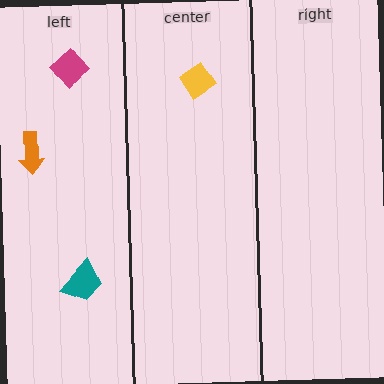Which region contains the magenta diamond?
The left region.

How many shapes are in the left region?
3.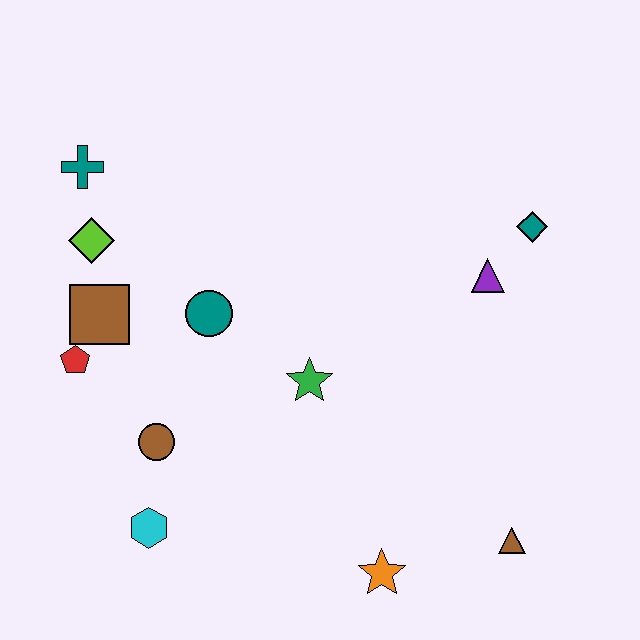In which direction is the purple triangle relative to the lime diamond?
The purple triangle is to the right of the lime diamond.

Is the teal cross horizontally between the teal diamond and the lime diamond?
No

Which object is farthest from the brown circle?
The teal diamond is farthest from the brown circle.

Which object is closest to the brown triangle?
The orange star is closest to the brown triangle.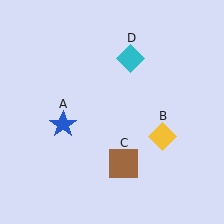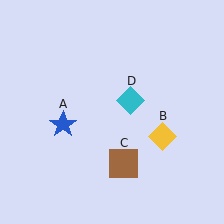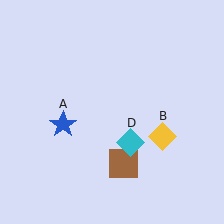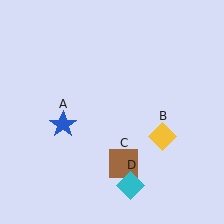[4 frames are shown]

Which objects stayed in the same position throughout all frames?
Blue star (object A) and yellow diamond (object B) and brown square (object C) remained stationary.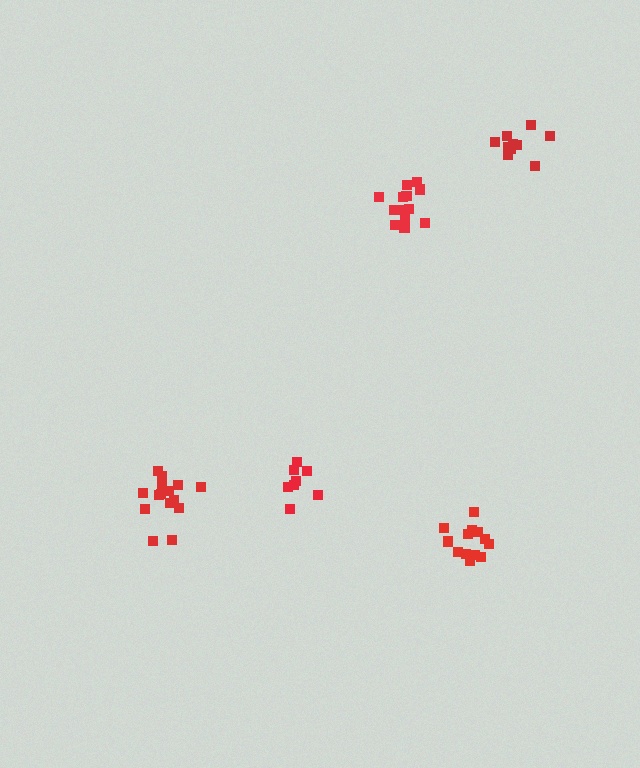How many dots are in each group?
Group 1: 13 dots, Group 2: 13 dots, Group 3: 9 dots, Group 4: 15 dots, Group 5: 10 dots (60 total).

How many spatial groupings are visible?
There are 5 spatial groupings.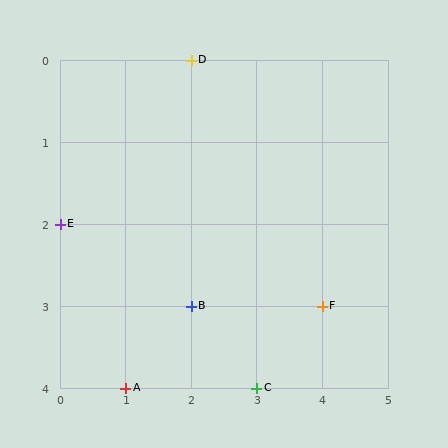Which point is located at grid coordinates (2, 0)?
Point D is at (2, 0).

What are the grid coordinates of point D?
Point D is at grid coordinates (2, 0).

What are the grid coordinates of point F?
Point F is at grid coordinates (4, 3).